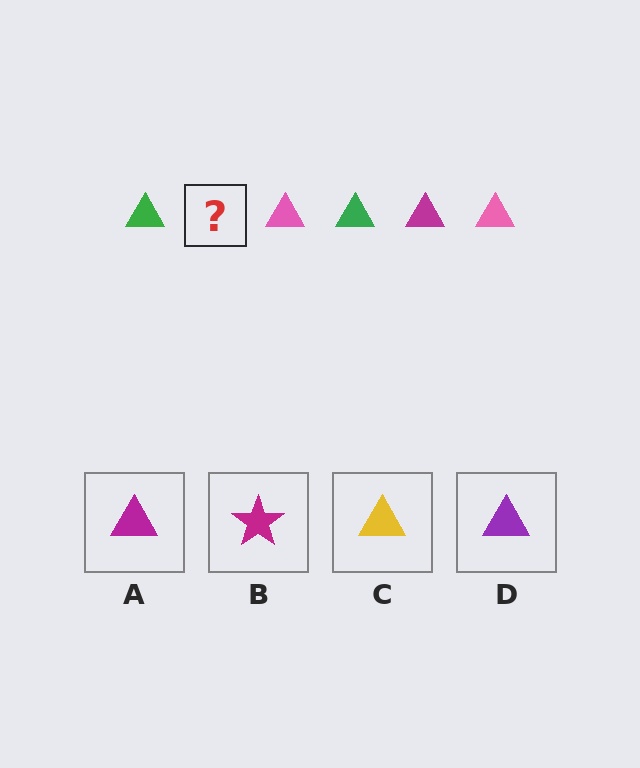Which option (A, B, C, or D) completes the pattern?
A.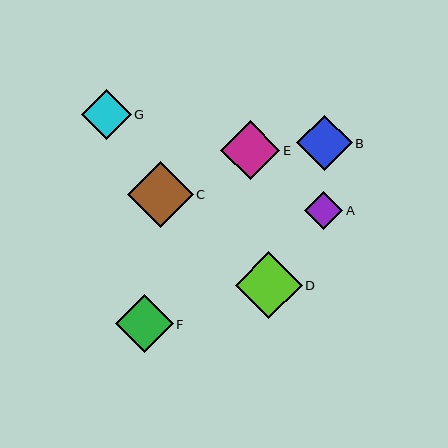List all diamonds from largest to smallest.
From largest to smallest: D, C, E, F, B, G, A.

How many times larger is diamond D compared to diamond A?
Diamond D is approximately 1.8 times the size of diamond A.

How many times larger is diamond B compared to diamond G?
Diamond B is approximately 1.1 times the size of diamond G.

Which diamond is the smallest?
Diamond A is the smallest with a size of approximately 38 pixels.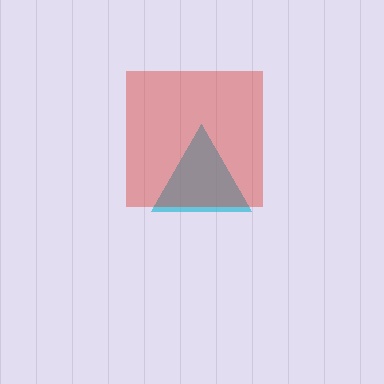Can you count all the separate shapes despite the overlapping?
Yes, there are 2 separate shapes.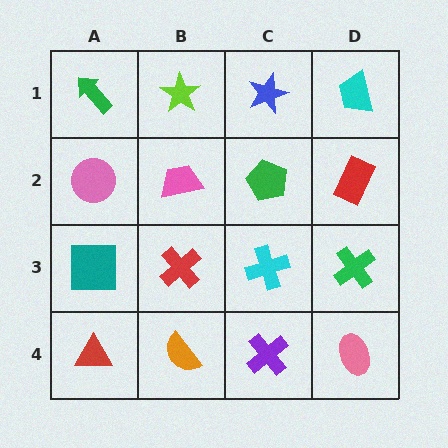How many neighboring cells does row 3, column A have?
3.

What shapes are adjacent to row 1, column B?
A pink trapezoid (row 2, column B), a green arrow (row 1, column A), a blue star (row 1, column C).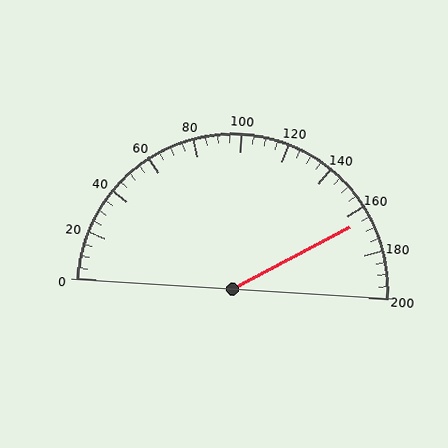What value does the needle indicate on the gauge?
The needle indicates approximately 165.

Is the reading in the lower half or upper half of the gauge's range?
The reading is in the upper half of the range (0 to 200).